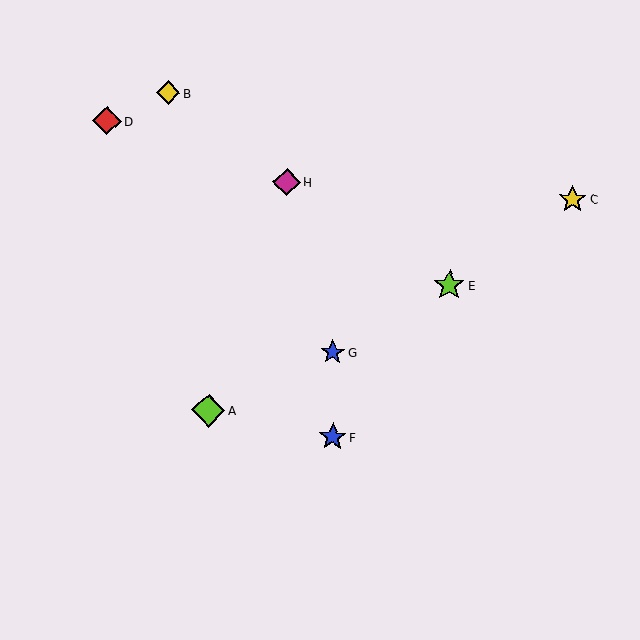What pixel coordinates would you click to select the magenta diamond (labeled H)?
Click at (287, 182) to select the magenta diamond H.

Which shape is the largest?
The lime diamond (labeled A) is the largest.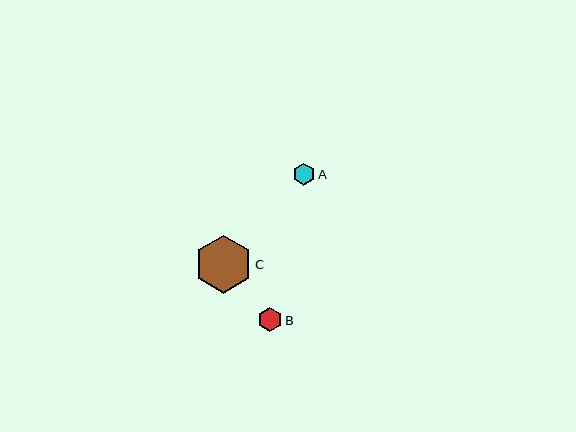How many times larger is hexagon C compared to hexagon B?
Hexagon C is approximately 2.4 times the size of hexagon B.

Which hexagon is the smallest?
Hexagon A is the smallest with a size of approximately 22 pixels.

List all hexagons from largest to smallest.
From largest to smallest: C, B, A.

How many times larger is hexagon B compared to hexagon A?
Hexagon B is approximately 1.1 times the size of hexagon A.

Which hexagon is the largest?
Hexagon C is the largest with a size of approximately 58 pixels.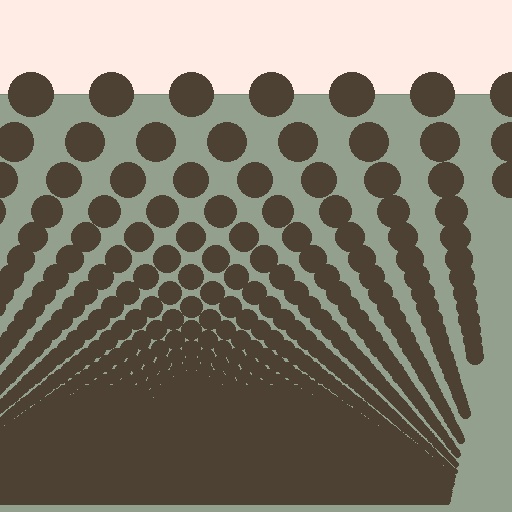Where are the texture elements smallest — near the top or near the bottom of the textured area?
Near the bottom.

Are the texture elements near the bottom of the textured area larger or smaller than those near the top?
Smaller. The gradient is inverted — elements near the bottom are smaller and denser.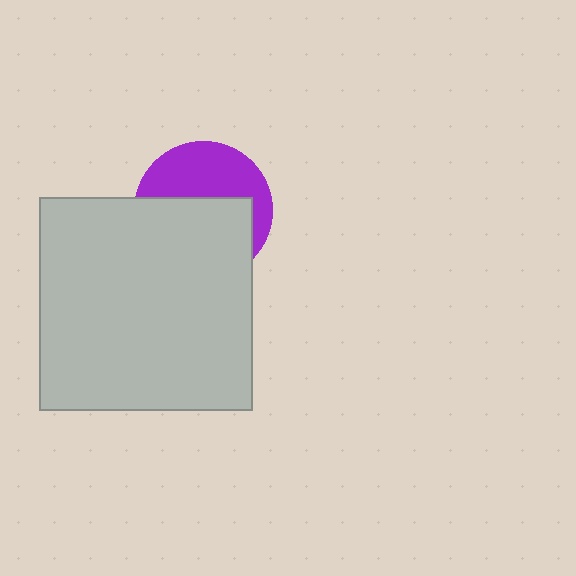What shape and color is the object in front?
The object in front is a light gray square.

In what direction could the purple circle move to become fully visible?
The purple circle could move up. That would shift it out from behind the light gray square entirely.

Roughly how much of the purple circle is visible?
A small part of it is visible (roughly 44%).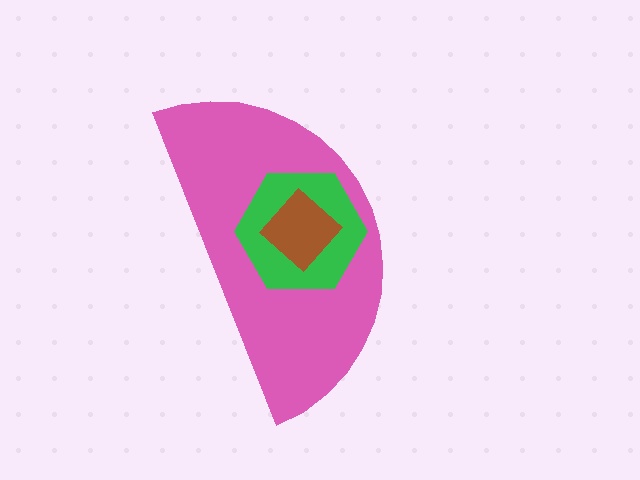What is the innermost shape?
The brown diamond.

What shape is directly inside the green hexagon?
The brown diamond.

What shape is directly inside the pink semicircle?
The green hexagon.